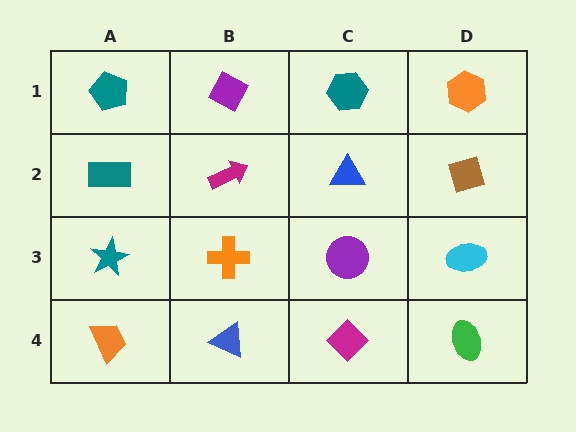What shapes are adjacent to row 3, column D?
A brown diamond (row 2, column D), a green ellipse (row 4, column D), a purple circle (row 3, column C).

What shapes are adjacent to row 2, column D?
An orange hexagon (row 1, column D), a cyan ellipse (row 3, column D), a blue triangle (row 2, column C).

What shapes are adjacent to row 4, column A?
A teal star (row 3, column A), a blue triangle (row 4, column B).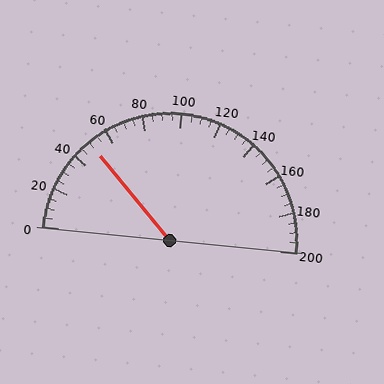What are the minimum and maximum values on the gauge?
The gauge ranges from 0 to 200.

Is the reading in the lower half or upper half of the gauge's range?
The reading is in the lower half of the range (0 to 200).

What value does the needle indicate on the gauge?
The needle indicates approximately 50.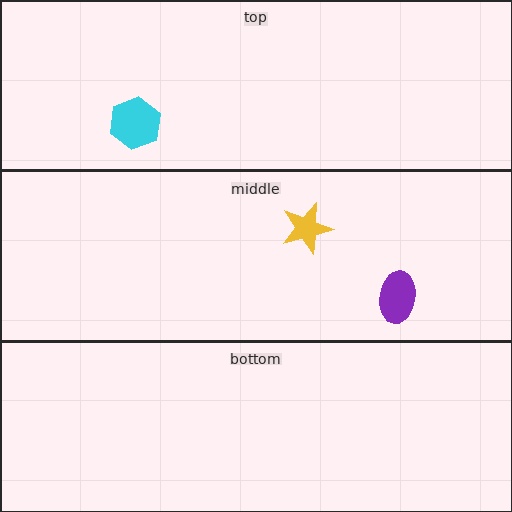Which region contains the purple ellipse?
The middle region.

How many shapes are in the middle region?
2.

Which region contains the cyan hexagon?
The top region.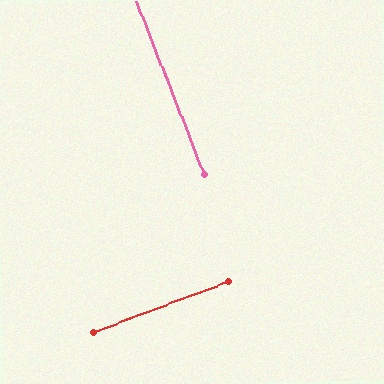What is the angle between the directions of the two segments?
Approximately 89 degrees.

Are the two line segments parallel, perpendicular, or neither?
Perpendicular — they meet at approximately 89°.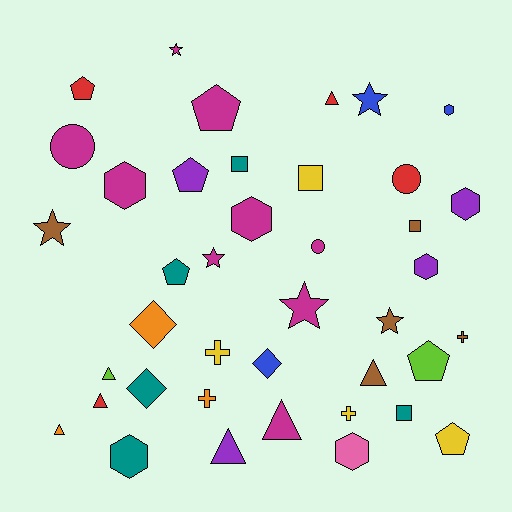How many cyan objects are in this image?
There are no cyan objects.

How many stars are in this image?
There are 6 stars.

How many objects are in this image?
There are 40 objects.